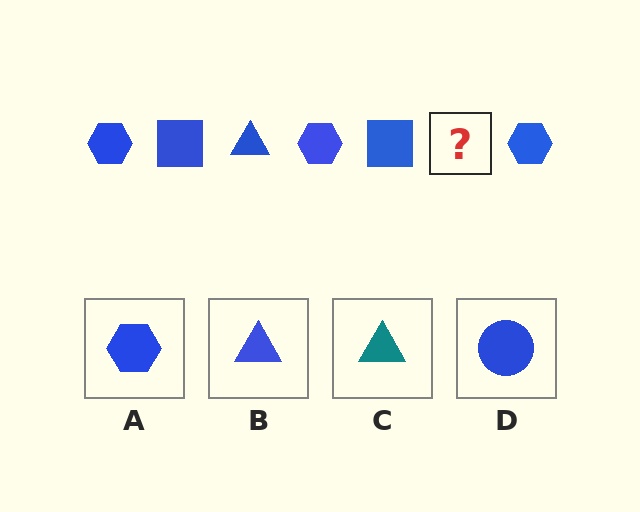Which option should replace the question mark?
Option B.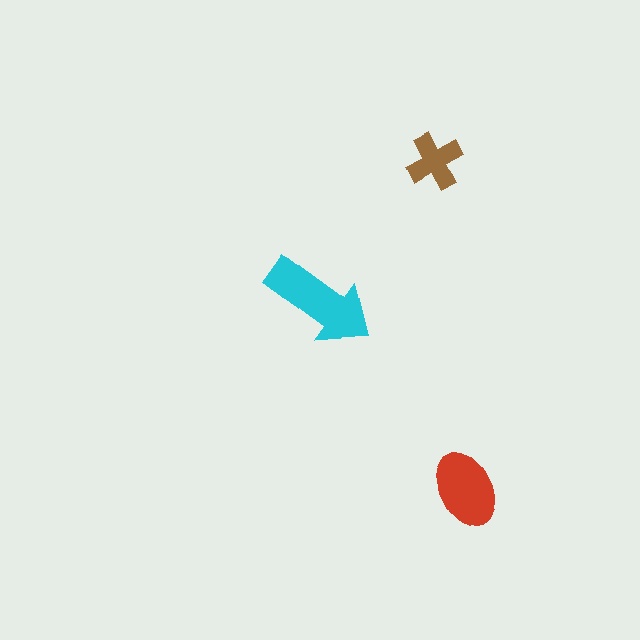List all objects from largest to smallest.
The cyan arrow, the red ellipse, the brown cross.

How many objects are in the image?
There are 3 objects in the image.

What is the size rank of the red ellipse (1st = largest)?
2nd.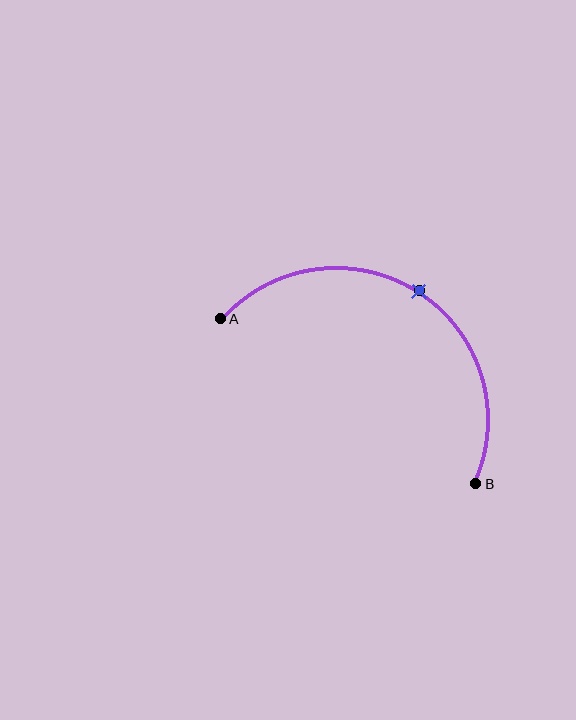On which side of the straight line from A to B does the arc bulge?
The arc bulges above the straight line connecting A and B.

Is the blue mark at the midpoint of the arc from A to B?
Yes. The blue mark lies on the arc at equal arc-length from both A and B — it is the arc midpoint.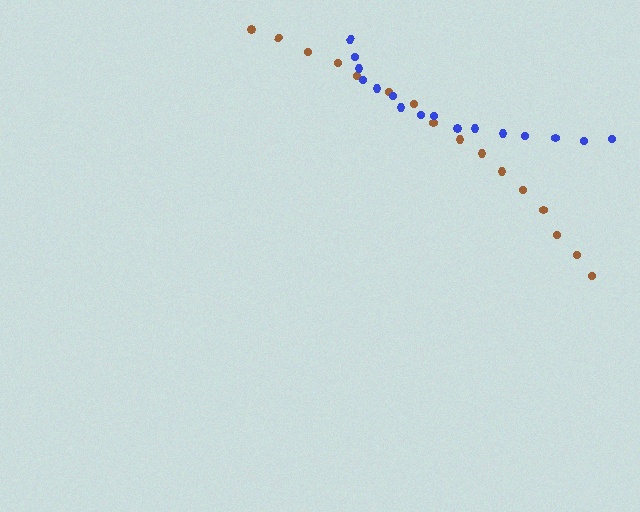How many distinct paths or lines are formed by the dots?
There are 2 distinct paths.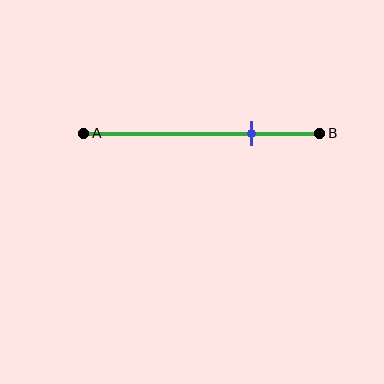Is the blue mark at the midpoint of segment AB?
No, the mark is at about 70% from A, not at the 50% midpoint.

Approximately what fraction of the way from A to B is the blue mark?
The blue mark is approximately 70% of the way from A to B.